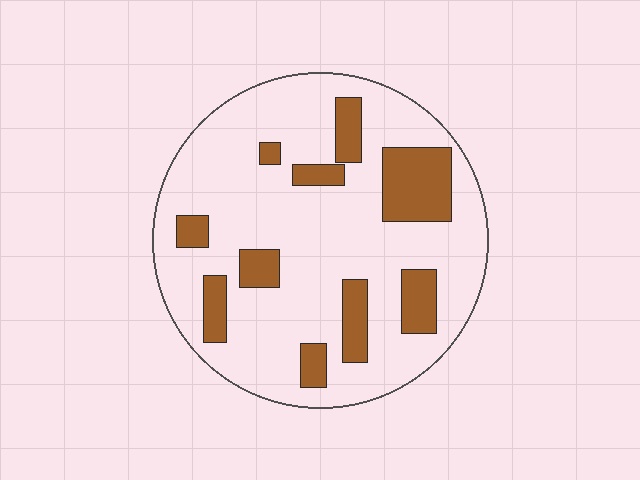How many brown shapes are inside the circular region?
10.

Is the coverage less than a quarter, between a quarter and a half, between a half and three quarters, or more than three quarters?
Less than a quarter.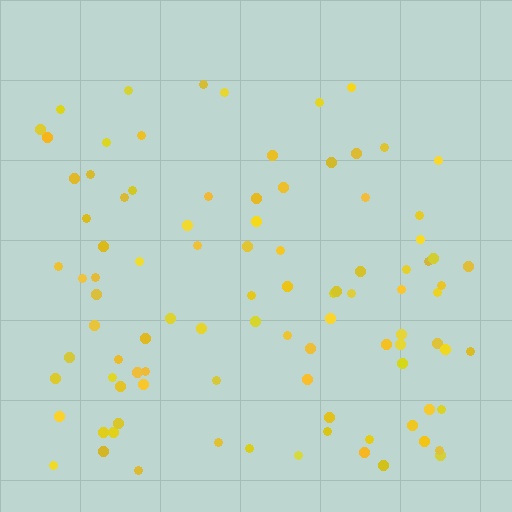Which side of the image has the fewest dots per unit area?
The top.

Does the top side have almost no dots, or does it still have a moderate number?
Still a moderate number, just noticeably fewer than the bottom.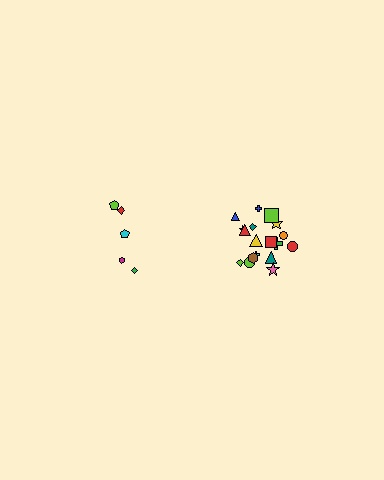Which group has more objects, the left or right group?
The right group.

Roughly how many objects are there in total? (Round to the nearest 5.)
Roughly 25 objects in total.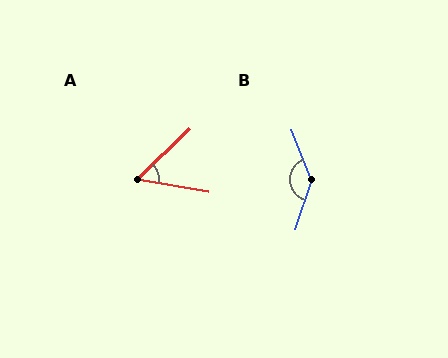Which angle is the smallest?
A, at approximately 54 degrees.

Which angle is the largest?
B, at approximately 140 degrees.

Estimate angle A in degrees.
Approximately 54 degrees.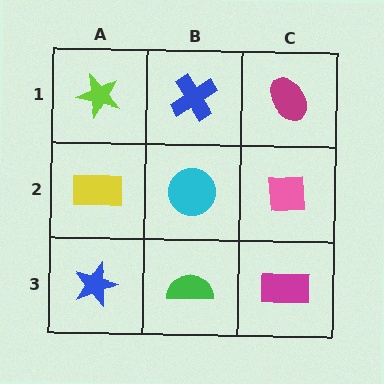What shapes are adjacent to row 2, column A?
A lime star (row 1, column A), a blue star (row 3, column A), a cyan circle (row 2, column B).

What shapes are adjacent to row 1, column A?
A yellow rectangle (row 2, column A), a blue cross (row 1, column B).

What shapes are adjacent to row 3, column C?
A pink square (row 2, column C), a green semicircle (row 3, column B).